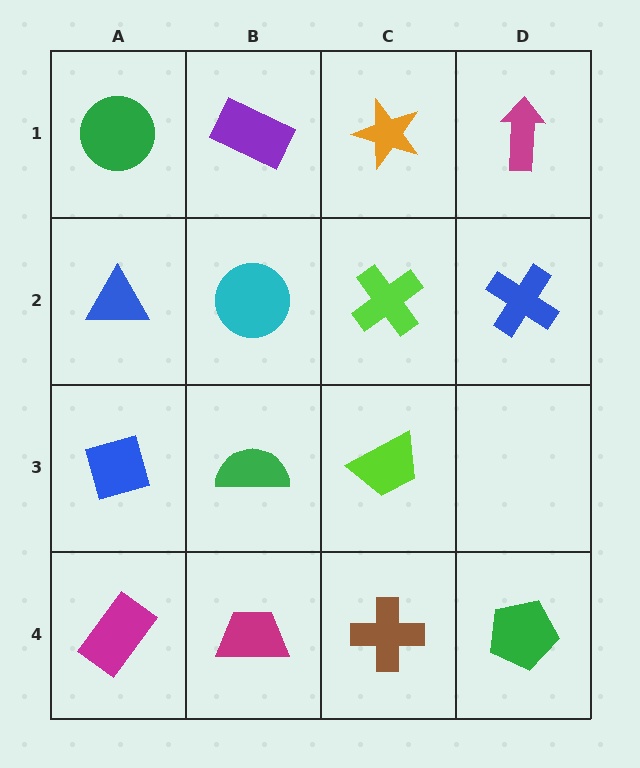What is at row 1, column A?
A green circle.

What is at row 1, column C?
An orange star.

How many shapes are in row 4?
4 shapes.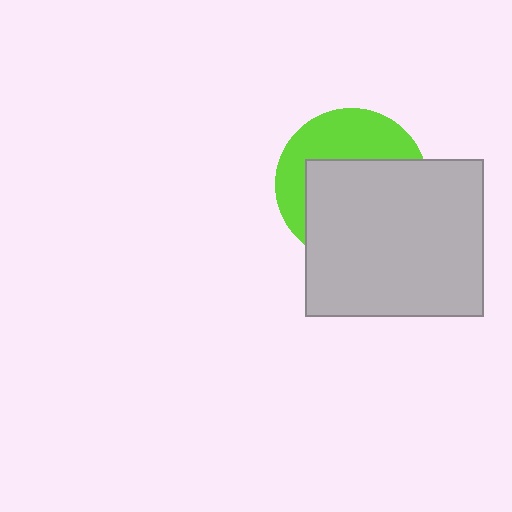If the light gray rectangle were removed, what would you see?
You would see the complete lime circle.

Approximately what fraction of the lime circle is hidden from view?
Roughly 59% of the lime circle is hidden behind the light gray rectangle.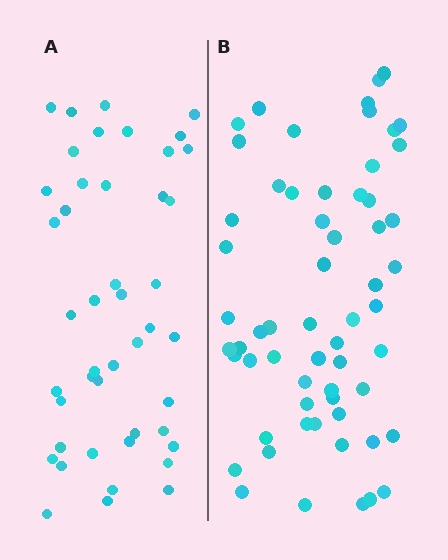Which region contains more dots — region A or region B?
Region B (the right region) has more dots.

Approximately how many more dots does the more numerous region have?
Region B has approximately 15 more dots than region A.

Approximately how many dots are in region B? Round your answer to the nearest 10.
About 60 dots.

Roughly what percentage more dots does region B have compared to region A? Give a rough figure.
About 35% more.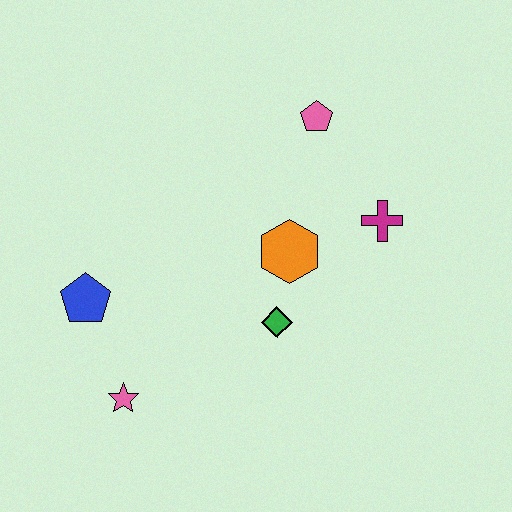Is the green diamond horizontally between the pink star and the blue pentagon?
No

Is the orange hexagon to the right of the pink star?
Yes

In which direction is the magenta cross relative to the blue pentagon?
The magenta cross is to the right of the blue pentagon.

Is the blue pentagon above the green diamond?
Yes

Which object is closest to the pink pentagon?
The magenta cross is closest to the pink pentagon.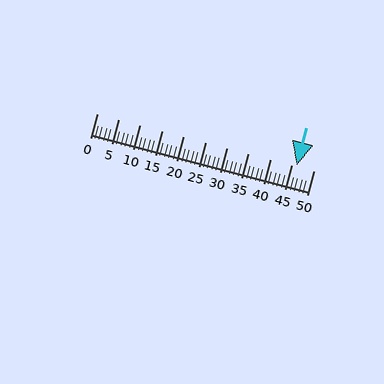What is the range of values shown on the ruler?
The ruler shows values from 0 to 50.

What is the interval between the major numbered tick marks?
The major tick marks are spaced 5 units apart.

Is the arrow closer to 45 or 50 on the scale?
The arrow is closer to 45.